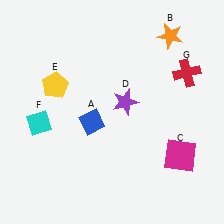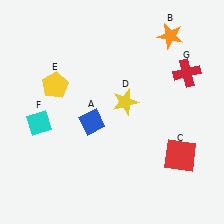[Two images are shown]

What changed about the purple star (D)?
In Image 1, D is purple. In Image 2, it changed to yellow.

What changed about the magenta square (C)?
In Image 1, C is magenta. In Image 2, it changed to red.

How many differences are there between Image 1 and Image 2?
There are 2 differences between the two images.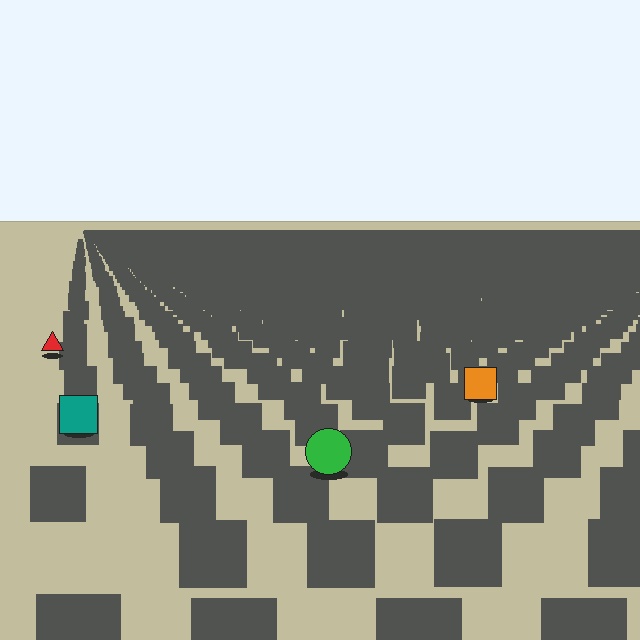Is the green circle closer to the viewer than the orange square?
Yes. The green circle is closer — you can tell from the texture gradient: the ground texture is coarser near it.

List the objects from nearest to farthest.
From nearest to farthest: the green circle, the teal square, the orange square, the red triangle.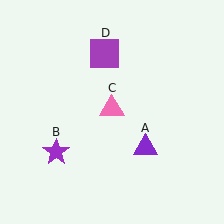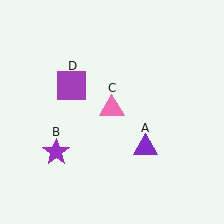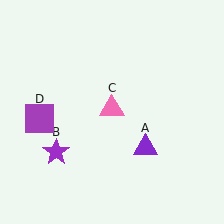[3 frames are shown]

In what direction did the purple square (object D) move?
The purple square (object D) moved down and to the left.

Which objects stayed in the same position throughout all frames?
Purple triangle (object A) and purple star (object B) and pink triangle (object C) remained stationary.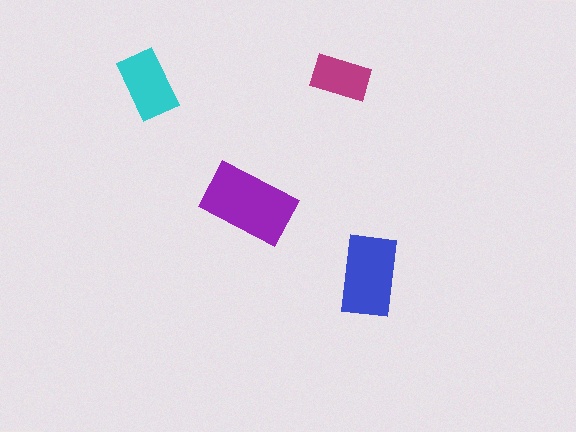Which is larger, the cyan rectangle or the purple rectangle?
The purple one.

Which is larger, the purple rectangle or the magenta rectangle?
The purple one.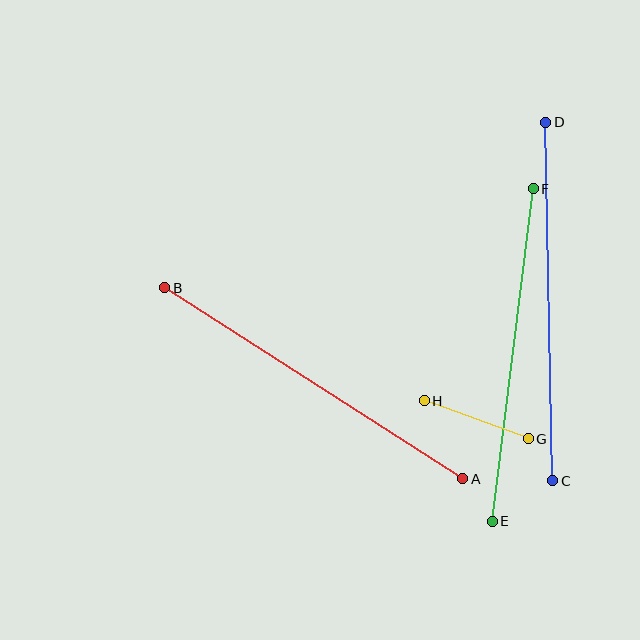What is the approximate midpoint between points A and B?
The midpoint is at approximately (314, 383) pixels.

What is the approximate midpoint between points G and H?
The midpoint is at approximately (476, 420) pixels.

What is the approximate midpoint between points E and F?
The midpoint is at approximately (513, 355) pixels.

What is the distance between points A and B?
The distance is approximately 354 pixels.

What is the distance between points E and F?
The distance is approximately 335 pixels.